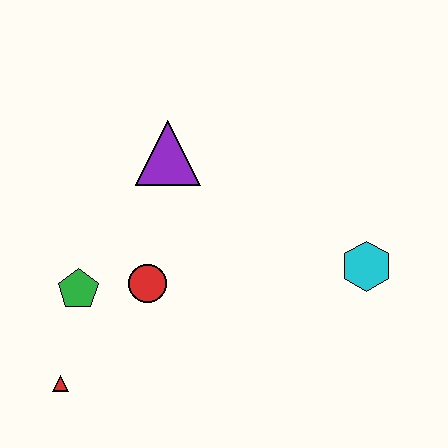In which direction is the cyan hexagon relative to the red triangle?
The cyan hexagon is to the right of the red triangle.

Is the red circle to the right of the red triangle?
Yes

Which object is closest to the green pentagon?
The red circle is closest to the green pentagon.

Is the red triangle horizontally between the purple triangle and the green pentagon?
No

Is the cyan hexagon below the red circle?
No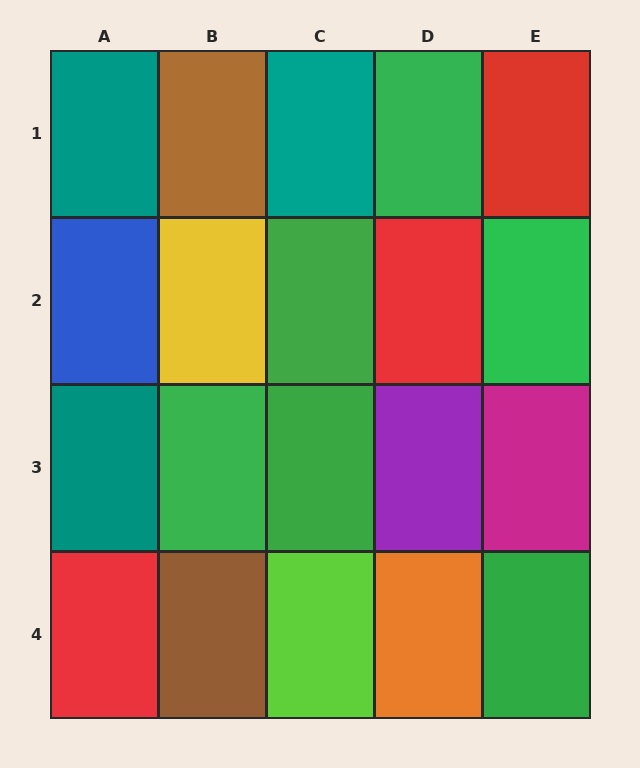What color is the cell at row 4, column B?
Brown.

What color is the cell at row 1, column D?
Green.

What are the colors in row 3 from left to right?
Teal, green, green, purple, magenta.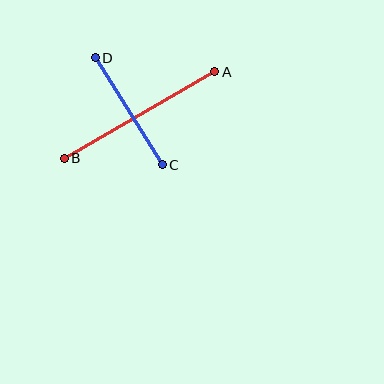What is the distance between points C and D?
The distance is approximately 126 pixels.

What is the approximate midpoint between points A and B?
The midpoint is at approximately (139, 115) pixels.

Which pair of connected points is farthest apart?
Points A and B are farthest apart.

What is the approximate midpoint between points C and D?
The midpoint is at approximately (129, 111) pixels.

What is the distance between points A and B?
The distance is approximately 174 pixels.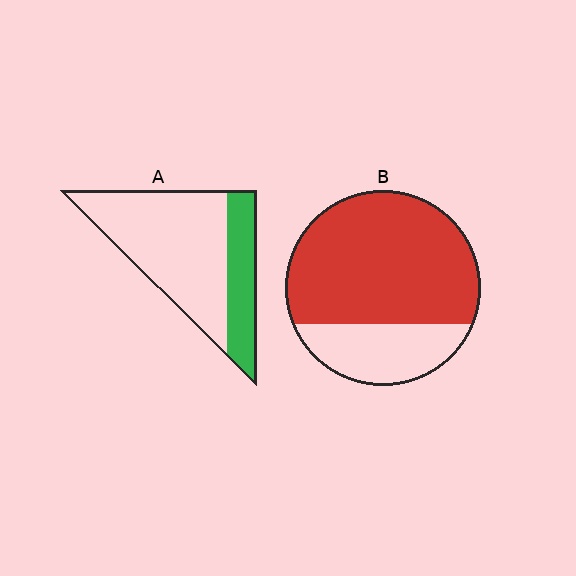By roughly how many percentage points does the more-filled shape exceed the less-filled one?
By roughly 45 percentage points (B over A).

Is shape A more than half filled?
No.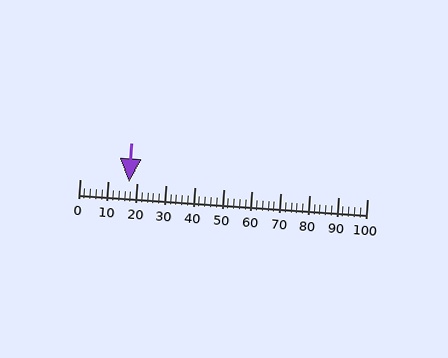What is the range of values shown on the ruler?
The ruler shows values from 0 to 100.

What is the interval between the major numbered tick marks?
The major tick marks are spaced 10 units apart.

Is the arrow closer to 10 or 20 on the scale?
The arrow is closer to 20.